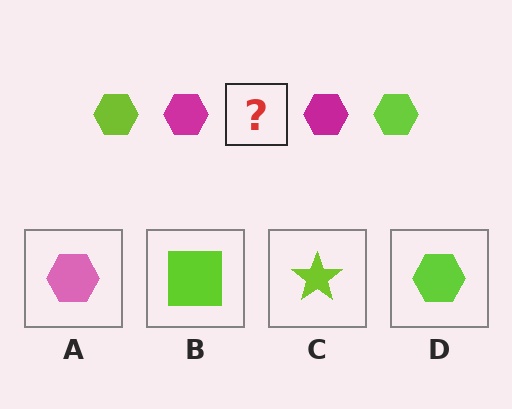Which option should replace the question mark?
Option D.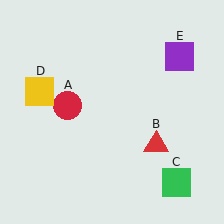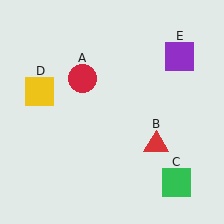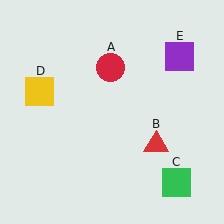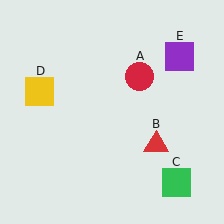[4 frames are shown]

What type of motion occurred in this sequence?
The red circle (object A) rotated clockwise around the center of the scene.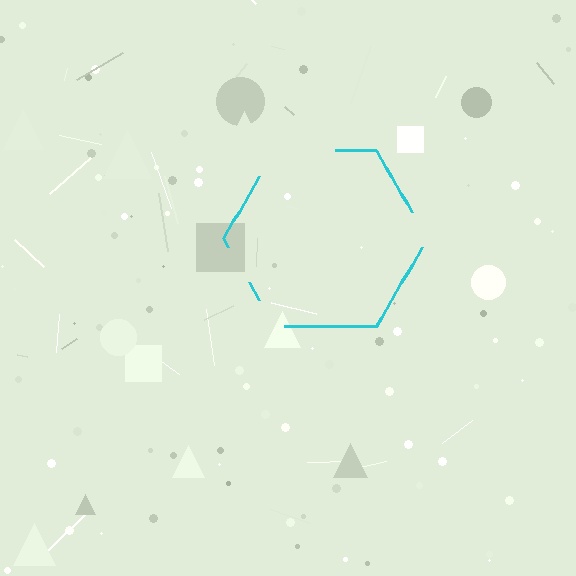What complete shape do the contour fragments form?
The contour fragments form a hexagon.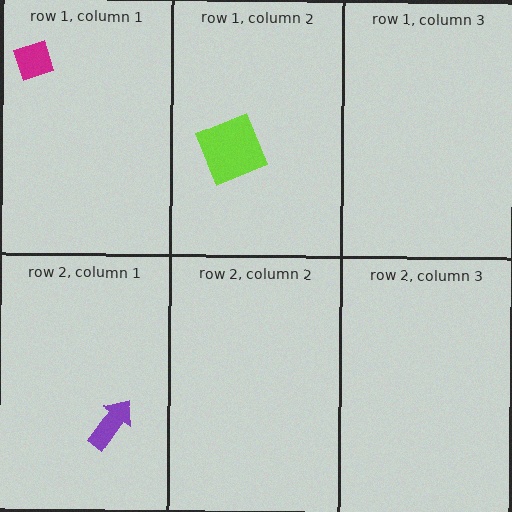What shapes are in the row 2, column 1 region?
The purple arrow.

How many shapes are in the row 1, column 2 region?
1.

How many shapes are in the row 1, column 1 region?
1.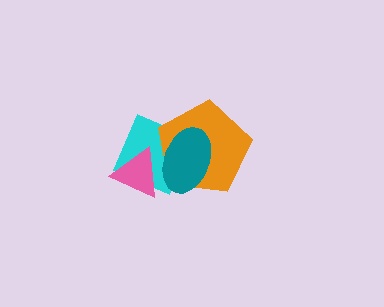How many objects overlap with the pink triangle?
3 objects overlap with the pink triangle.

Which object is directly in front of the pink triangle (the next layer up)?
The orange pentagon is directly in front of the pink triangle.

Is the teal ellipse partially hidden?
No, no other shape covers it.